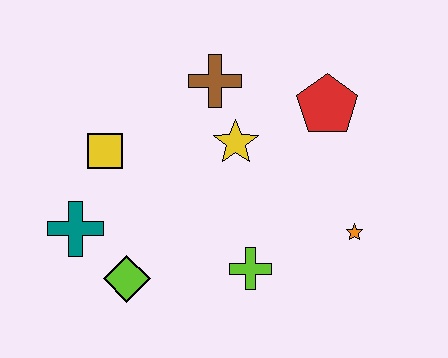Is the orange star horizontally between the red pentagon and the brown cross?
No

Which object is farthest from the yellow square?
The orange star is farthest from the yellow square.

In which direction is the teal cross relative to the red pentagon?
The teal cross is to the left of the red pentagon.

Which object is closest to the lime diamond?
The teal cross is closest to the lime diamond.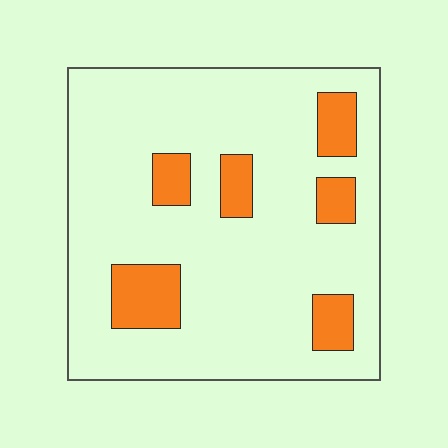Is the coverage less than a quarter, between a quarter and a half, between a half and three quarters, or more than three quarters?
Less than a quarter.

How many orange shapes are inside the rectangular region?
6.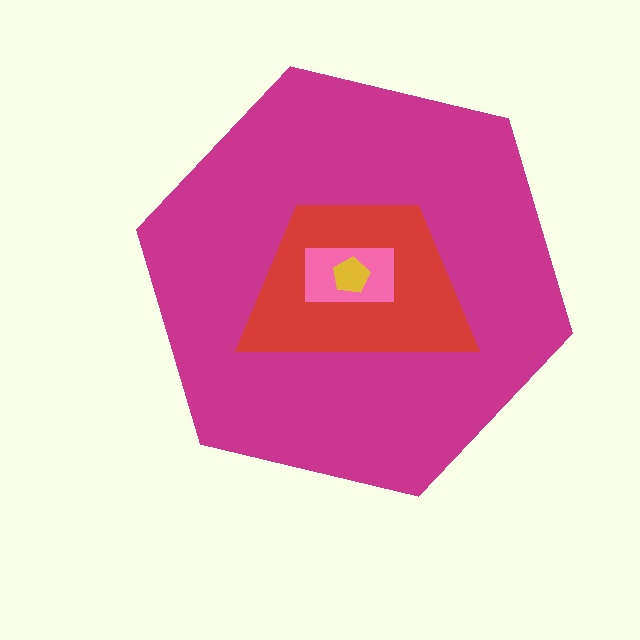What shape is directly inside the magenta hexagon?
The red trapezoid.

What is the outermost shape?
The magenta hexagon.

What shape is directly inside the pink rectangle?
The yellow pentagon.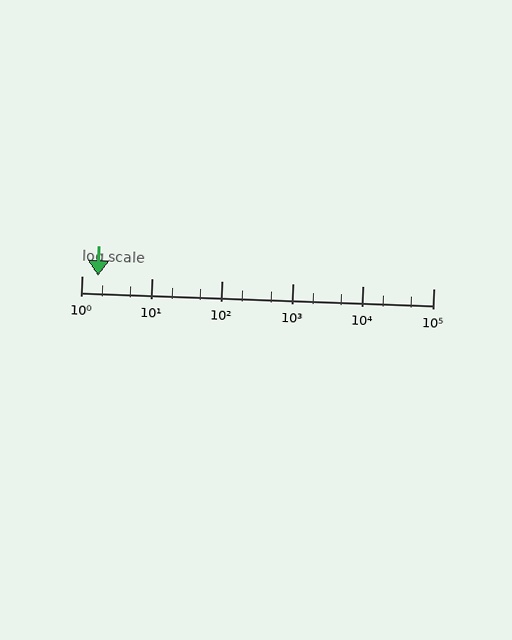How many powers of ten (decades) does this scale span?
The scale spans 5 decades, from 1 to 100000.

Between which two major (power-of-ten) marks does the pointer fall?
The pointer is between 1 and 10.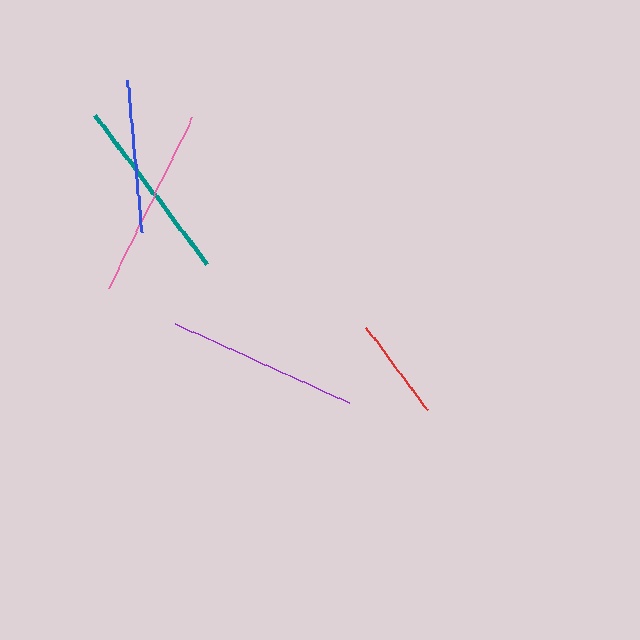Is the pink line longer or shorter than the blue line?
The pink line is longer than the blue line.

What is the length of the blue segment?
The blue segment is approximately 152 pixels long.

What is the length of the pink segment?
The pink segment is approximately 190 pixels long.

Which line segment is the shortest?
The red line is the shortest at approximately 102 pixels.